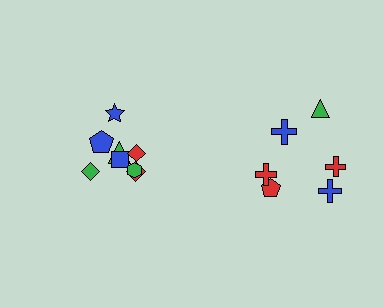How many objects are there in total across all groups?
There are 14 objects.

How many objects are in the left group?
There are 8 objects.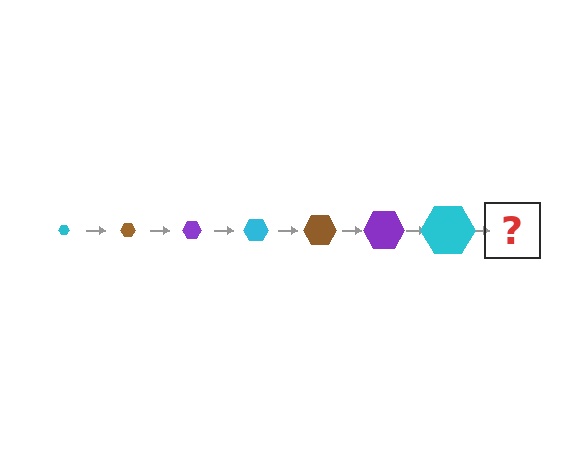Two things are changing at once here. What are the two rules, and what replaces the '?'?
The two rules are that the hexagon grows larger each step and the color cycles through cyan, brown, and purple. The '?' should be a brown hexagon, larger than the previous one.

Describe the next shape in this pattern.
It should be a brown hexagon, larger than the previous one.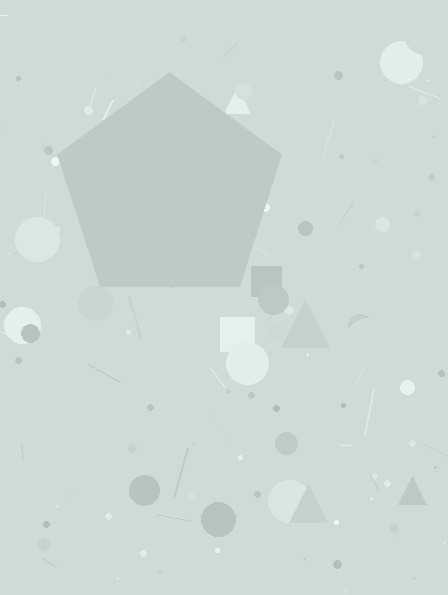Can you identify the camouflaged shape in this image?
The camouflaged shape is a pentagon.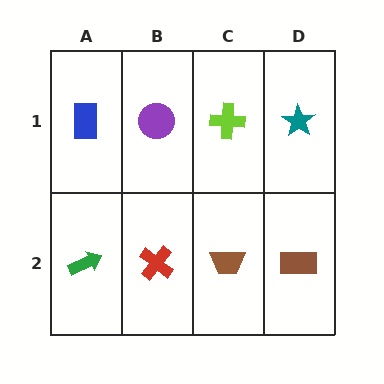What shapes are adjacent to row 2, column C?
A lime cross (row 1, column C), a red cross (row 2, column B), a brown rectangle (row 2, column D).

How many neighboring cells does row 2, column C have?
3.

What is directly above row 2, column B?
A purple circle.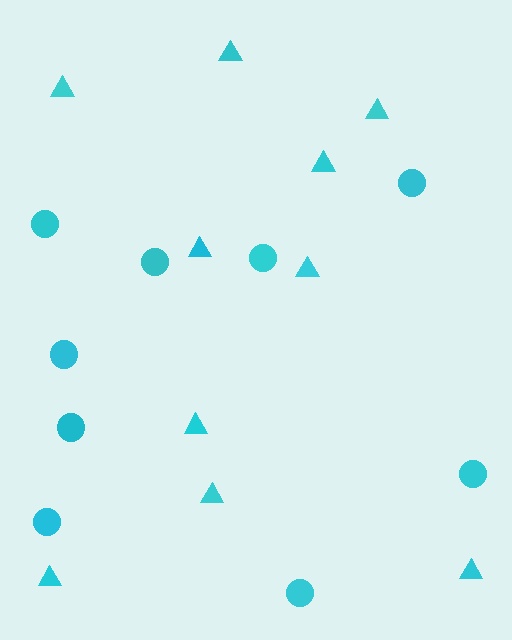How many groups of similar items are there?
There are 2 groups: one group of triangles (10) and one group of circles (9).